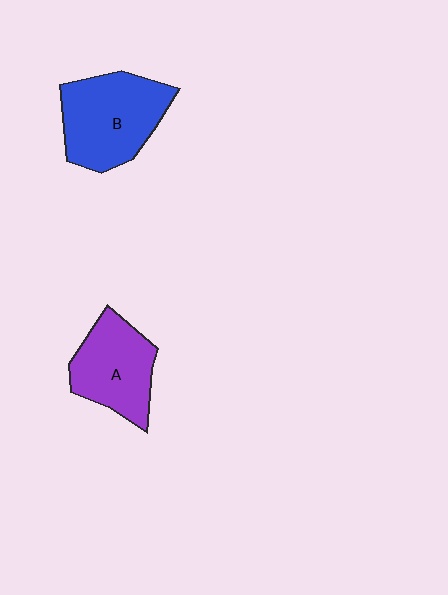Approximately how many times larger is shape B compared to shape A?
Approximately 1.2 times.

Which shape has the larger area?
Shape B (blue).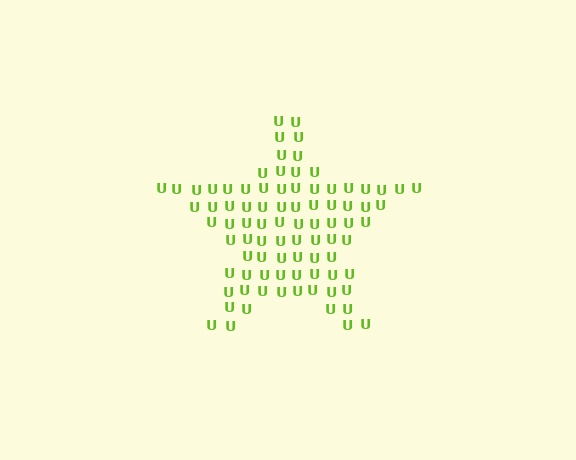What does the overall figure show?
The overall figure shows a star.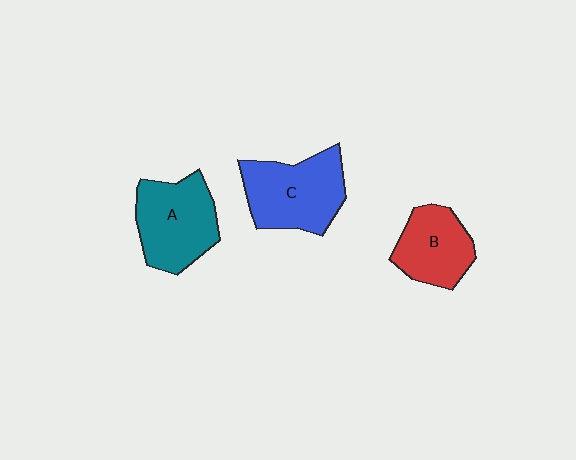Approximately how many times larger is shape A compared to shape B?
Approximately 1.3 times.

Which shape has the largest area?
Shape C (blue).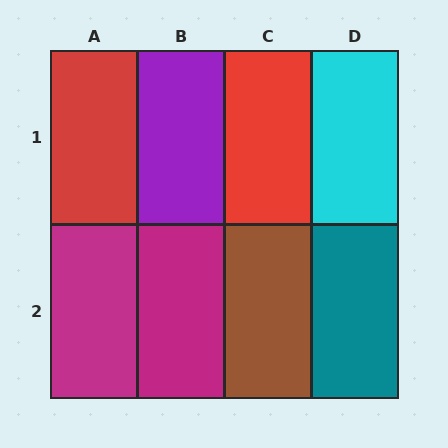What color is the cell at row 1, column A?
Red.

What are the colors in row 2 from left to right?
Magenta, magenta, brown, teal.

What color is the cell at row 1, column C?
Red.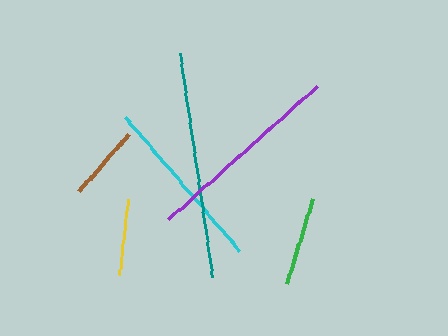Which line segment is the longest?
The teal line is the longest at approximately 225 pixels.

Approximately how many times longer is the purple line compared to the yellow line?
The purple line is approximately 2.6 times the length of the yellow line.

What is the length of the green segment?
The green segment is approximately 89 pixels long.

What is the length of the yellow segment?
The yellow segment is approximately 76 pixels long.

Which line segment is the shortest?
The yellow line is the shortest at approximately 76 pixels.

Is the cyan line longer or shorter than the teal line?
The teal line is longer than the cyan line.